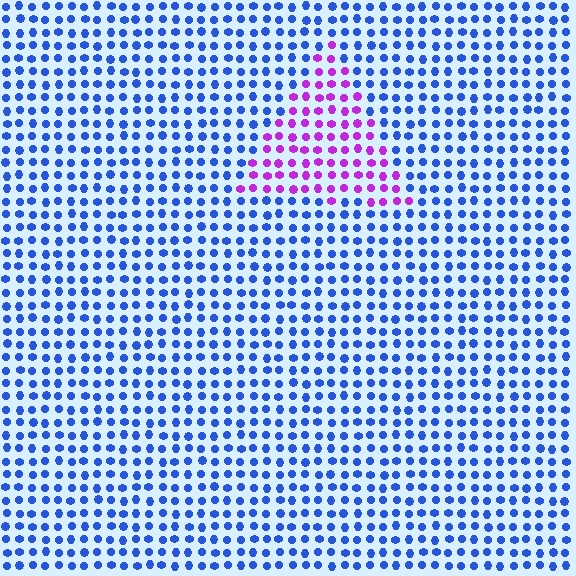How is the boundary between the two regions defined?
The boundary is defined purely by a slight shift in hue (about 67 degrees). Spacing, size, and orientation are identical on both sides.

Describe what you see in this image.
The image is filled with small blue elements in a uniform arrangement. A triangle-shaped region is visible where the elements are tinted to a slightly different hue, forming a subtle color boundary.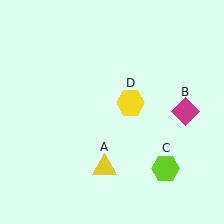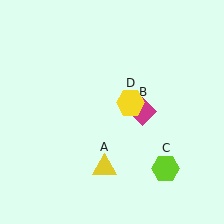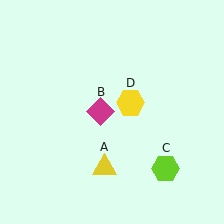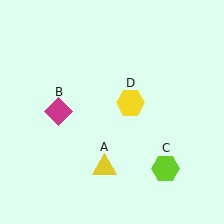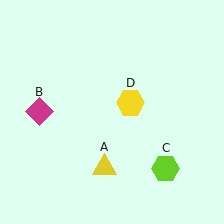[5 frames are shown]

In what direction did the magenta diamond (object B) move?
The magenta diamond (object B) moved left.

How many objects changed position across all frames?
1 object changed position: magenta diamond (object B).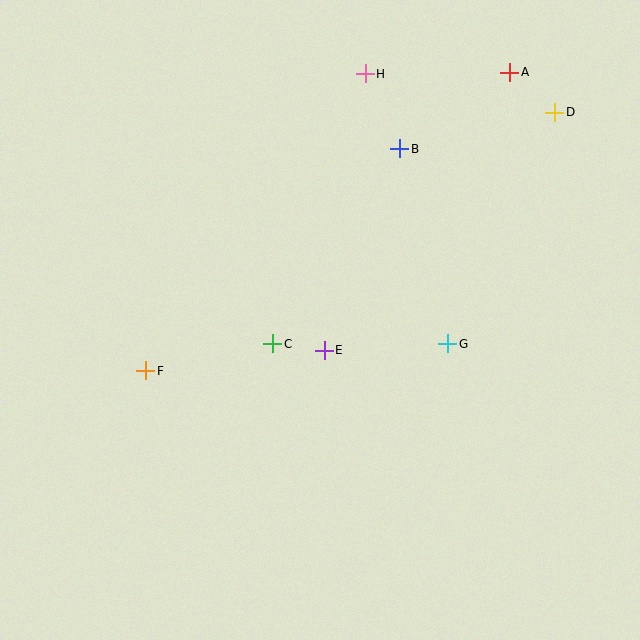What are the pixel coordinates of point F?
Point F is at (146, 371).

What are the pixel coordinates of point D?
Point D is at (555, 112).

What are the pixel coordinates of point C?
Point C is at (273, 344).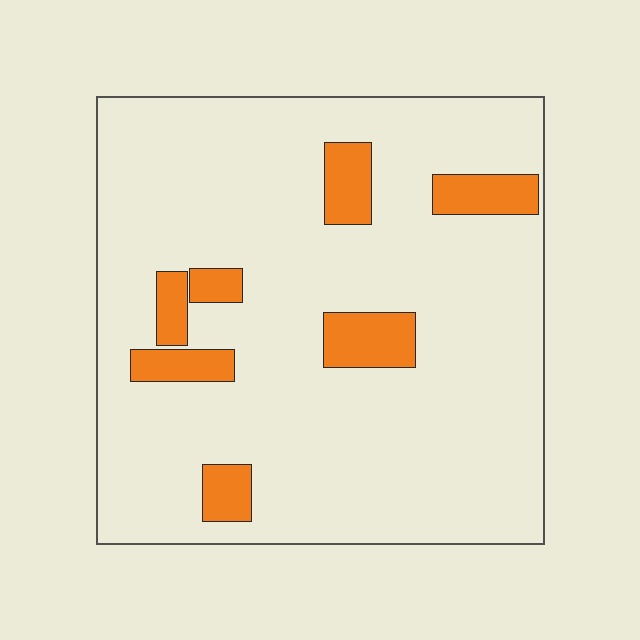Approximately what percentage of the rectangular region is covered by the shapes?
Approximately 10%.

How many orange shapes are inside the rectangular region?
7.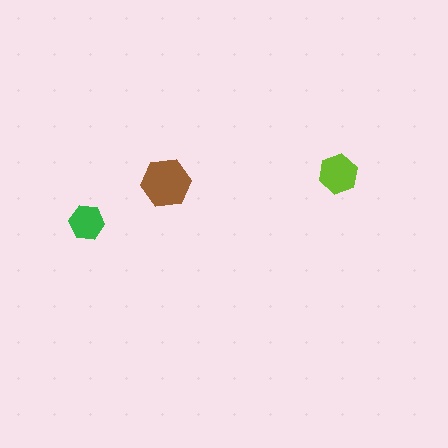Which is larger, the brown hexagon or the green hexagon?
The brown one.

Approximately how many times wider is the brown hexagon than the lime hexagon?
About 1.5 times wider.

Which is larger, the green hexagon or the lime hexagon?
The lime one.